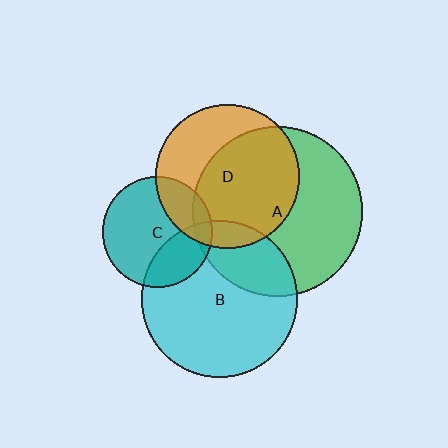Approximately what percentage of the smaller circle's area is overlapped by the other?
Approximately 60%.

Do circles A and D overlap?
Yes.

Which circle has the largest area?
Circle A (green).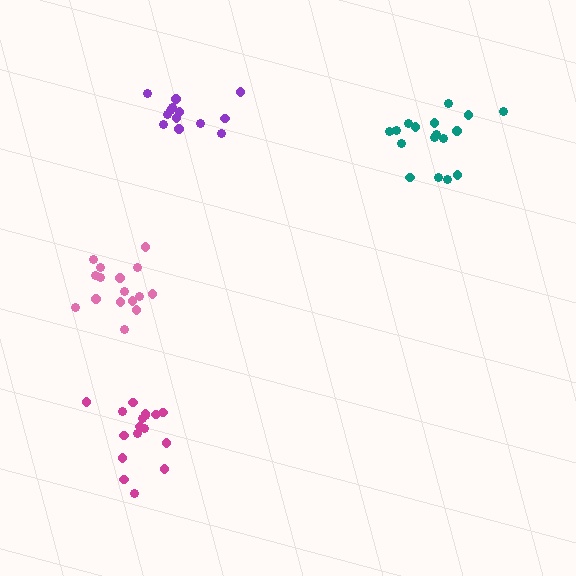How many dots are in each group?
Group 1: 17 dots, Group 2: 13 dots, Group 3: 16 dots, Group 4: 17 dots (63 total).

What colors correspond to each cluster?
The clusters are colored: teal, purple, pink, magenta.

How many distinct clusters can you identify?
There are 4 distinct clusters.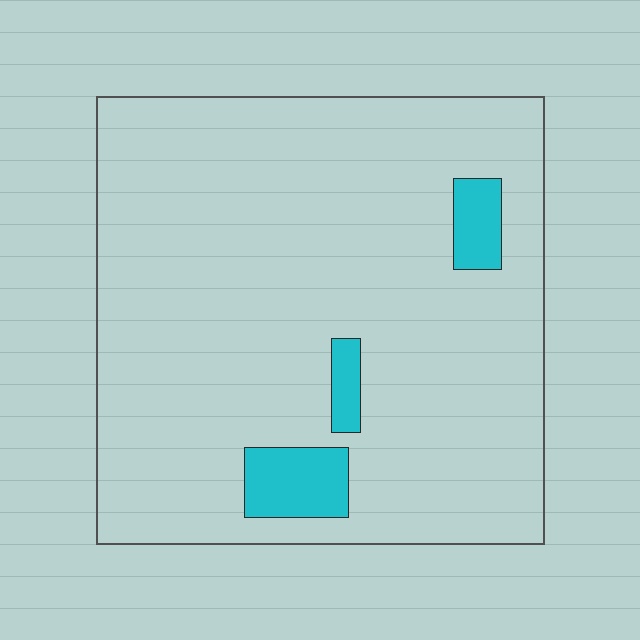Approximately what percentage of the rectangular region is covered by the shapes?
Approximately 5%.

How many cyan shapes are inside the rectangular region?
3.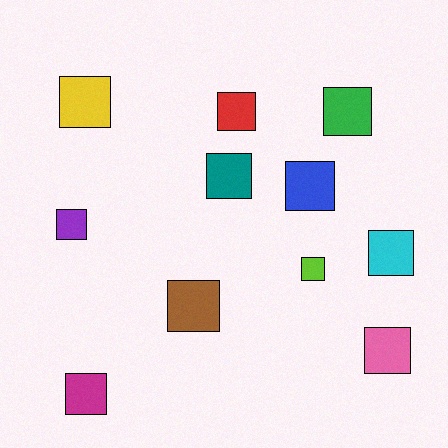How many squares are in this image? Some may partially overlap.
There are 11 squares.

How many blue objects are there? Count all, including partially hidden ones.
There is 1 blue object.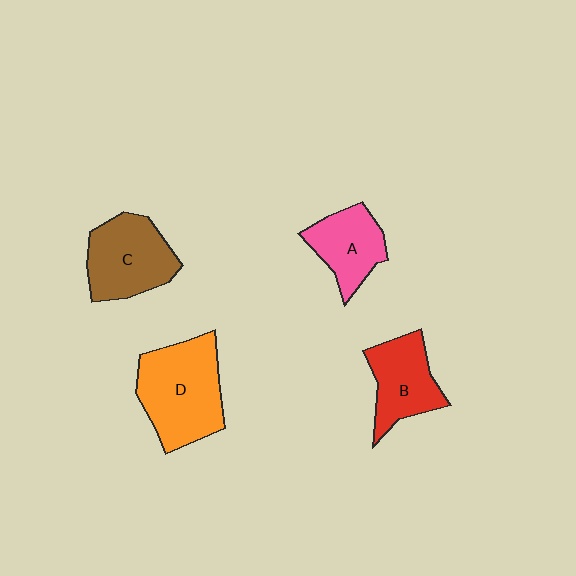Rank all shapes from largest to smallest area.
From largest to smallest: D (orange), C (brown), B (red), A (pink).